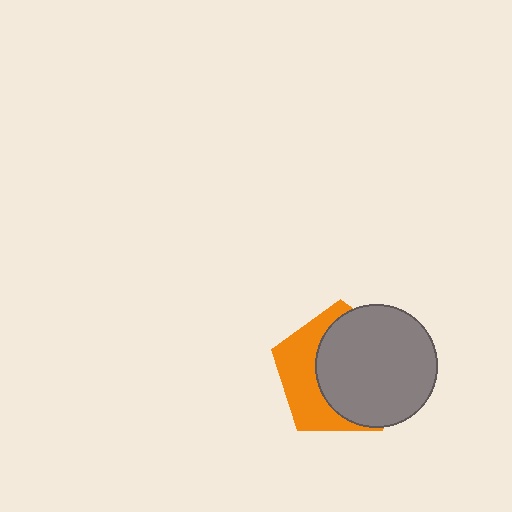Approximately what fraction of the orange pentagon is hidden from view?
Roughly 61% of the orange pentagon is hidden behind the gray circle.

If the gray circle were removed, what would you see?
You would see the complete orange pentagon.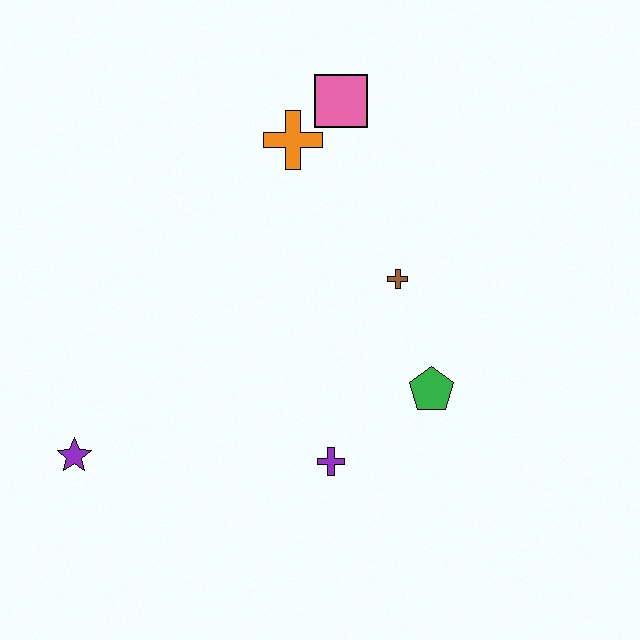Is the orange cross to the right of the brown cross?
No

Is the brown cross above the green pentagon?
Yes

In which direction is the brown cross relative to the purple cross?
The brown cross is above the purple cross.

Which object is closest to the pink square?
The orange cross is closest to the pink square.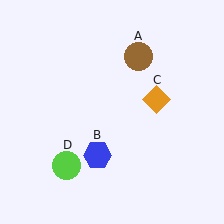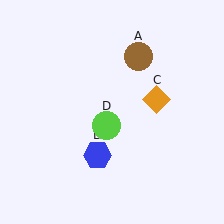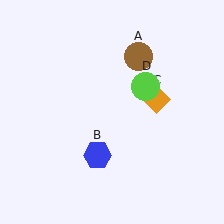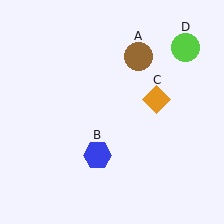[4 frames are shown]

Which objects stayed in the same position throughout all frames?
Brown circle (object A) and blue hexagon (object B) and orange diamond (object C) remained stationary.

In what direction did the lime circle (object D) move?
The lime circle (object D) moved up and to the right.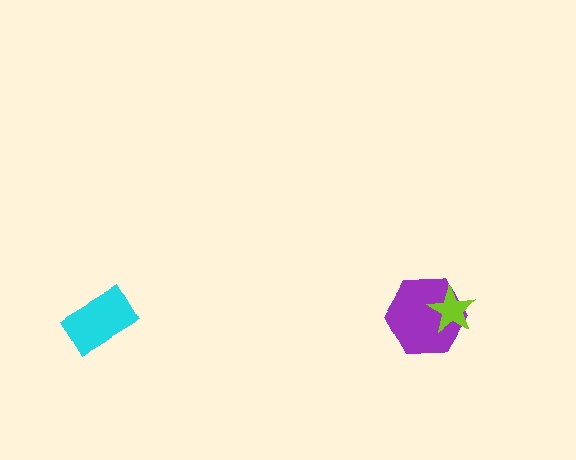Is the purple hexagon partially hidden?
Yes, it is partially covered by another shape.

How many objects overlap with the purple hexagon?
1 object overlaps with the purple hexagon.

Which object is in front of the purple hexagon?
The lime star is in front of the purple hexagon.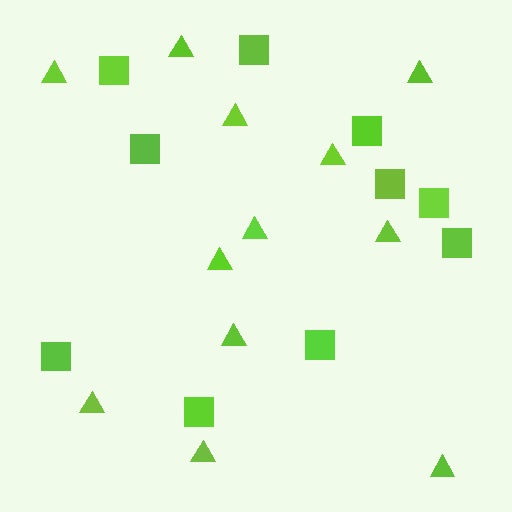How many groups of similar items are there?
There are 2 groups: one group of squares (10) and one group of triangles (12).